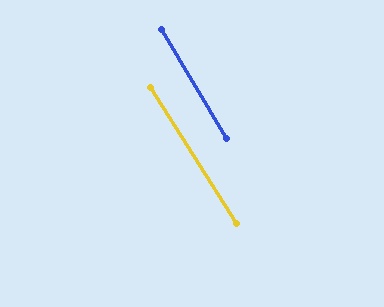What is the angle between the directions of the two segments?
Approximately 2 degrees.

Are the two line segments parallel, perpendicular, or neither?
Parallel — their directions differ by only 1.9°.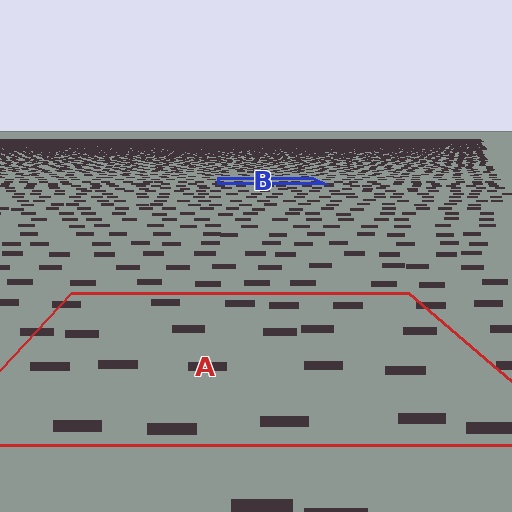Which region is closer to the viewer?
Region A is closer. The texture elements there are larger and more spread out.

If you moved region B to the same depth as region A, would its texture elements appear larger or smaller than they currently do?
They would appear larger. At a closer depth, the same texture elements are projected at a bigger on-screen size.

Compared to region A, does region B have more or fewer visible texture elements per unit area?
Region B has more texture elements per unit area — they are packed more densely because it is farther away.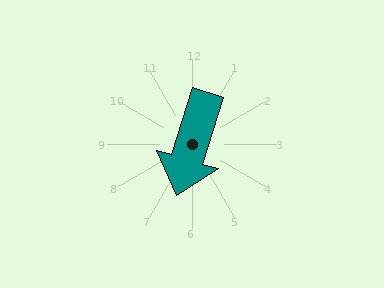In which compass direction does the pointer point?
South.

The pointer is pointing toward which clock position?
Roughly 7 o'clock.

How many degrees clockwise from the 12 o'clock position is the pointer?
Approximately 197 degrees.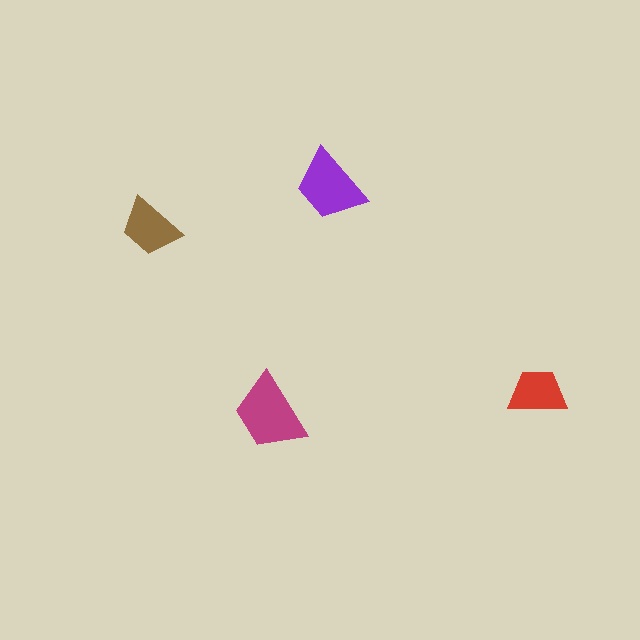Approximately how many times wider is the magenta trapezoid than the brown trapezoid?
About 1.5 times wider.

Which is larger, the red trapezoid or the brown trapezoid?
The brown one.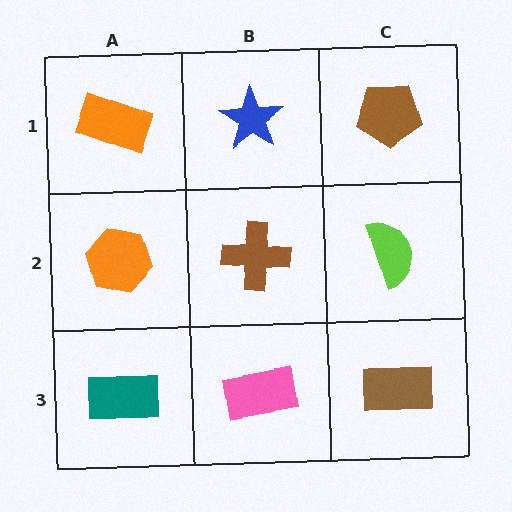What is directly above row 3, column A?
An orange hexagon.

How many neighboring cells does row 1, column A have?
2.